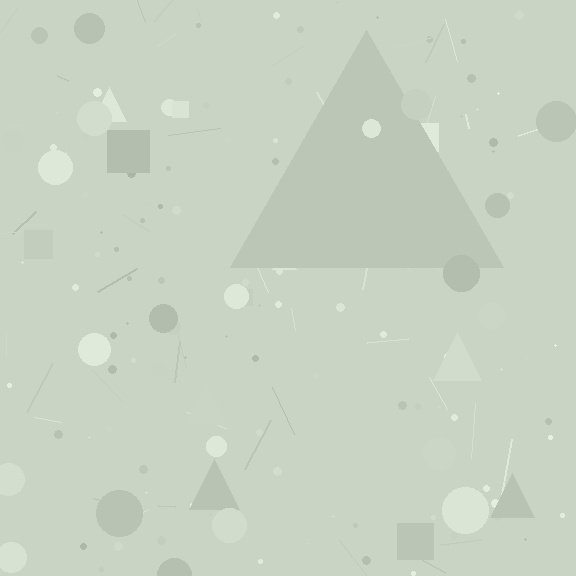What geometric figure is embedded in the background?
A triangle is embedded in the background.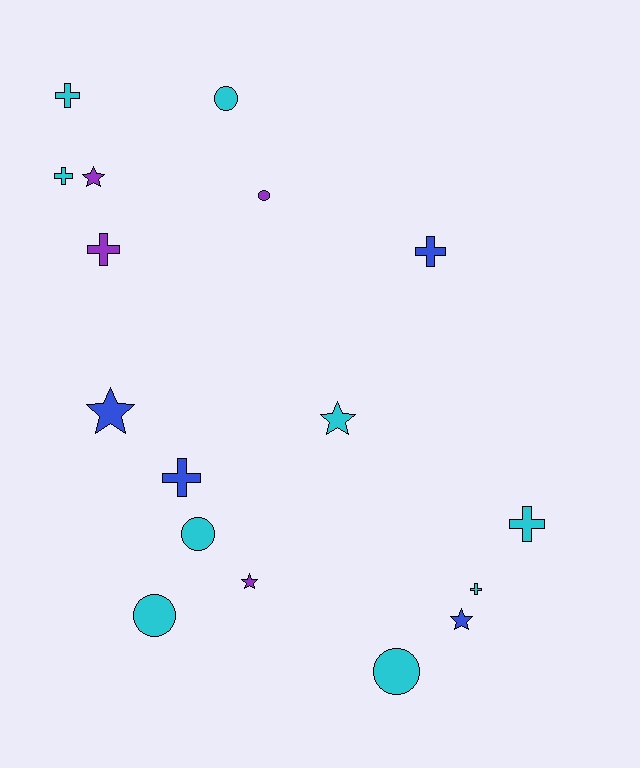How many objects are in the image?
There are 17 objects.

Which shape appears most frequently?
Cross, with 7 objects.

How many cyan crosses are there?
There are 4 cyan crosses.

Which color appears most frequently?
Cyan, with 9 objects.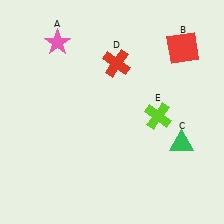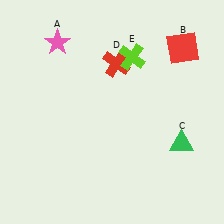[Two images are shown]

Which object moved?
The lime cross (E) moved up.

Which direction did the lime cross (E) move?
The lime cross (E) moved up.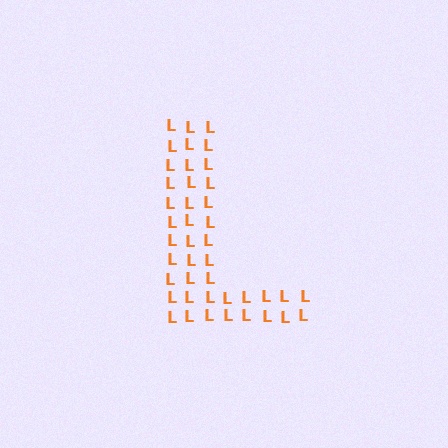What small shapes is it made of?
It is made of small letter L's.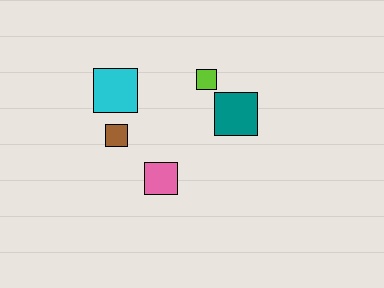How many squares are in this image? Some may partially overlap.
There are 5 squares.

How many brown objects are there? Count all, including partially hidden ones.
There is 1 brown object.